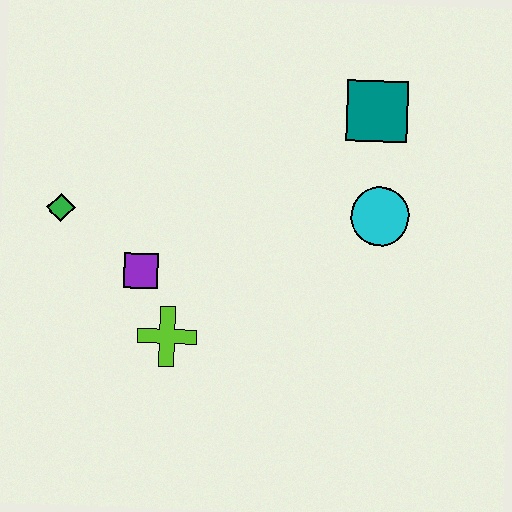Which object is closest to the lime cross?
The purple square is closest to the lime cross.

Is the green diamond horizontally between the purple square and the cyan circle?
No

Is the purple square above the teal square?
No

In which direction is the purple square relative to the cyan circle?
The purple square is to the left of the cyan circle.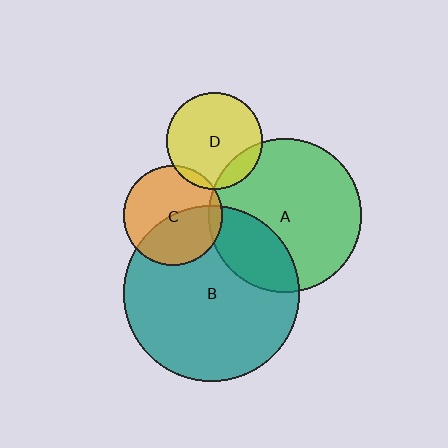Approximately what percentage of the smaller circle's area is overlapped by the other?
Approximately 15%.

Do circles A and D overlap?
Yes.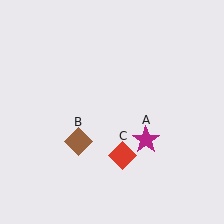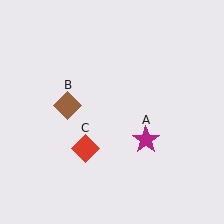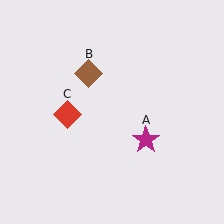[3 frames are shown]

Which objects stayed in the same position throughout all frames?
Magenta star (object A) remained stationary.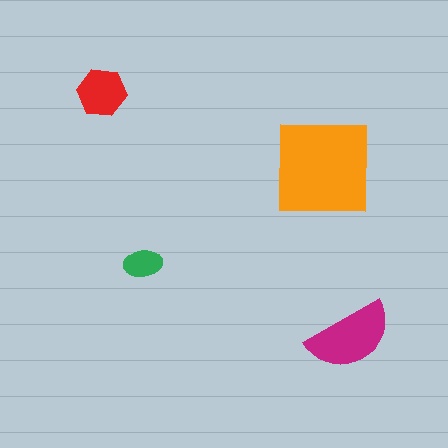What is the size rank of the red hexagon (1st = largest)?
3rd.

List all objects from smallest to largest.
The green ellipse, the red hexagon, the magenta semicircle, the orange square.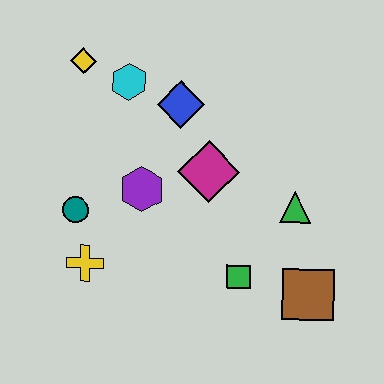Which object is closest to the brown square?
The green square is closest to the brown square.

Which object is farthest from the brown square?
The yellow diamond is farthest from the brown square.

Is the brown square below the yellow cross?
Yes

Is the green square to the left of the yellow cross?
No